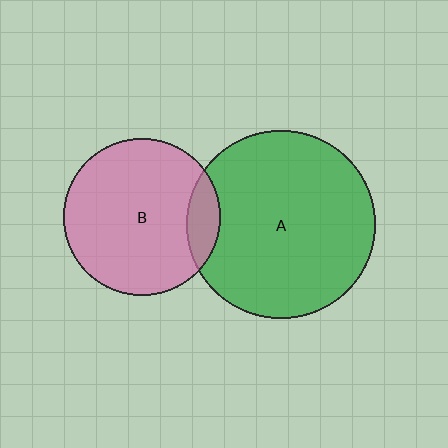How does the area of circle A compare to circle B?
Approximately 1.4 times.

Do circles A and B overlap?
Yes.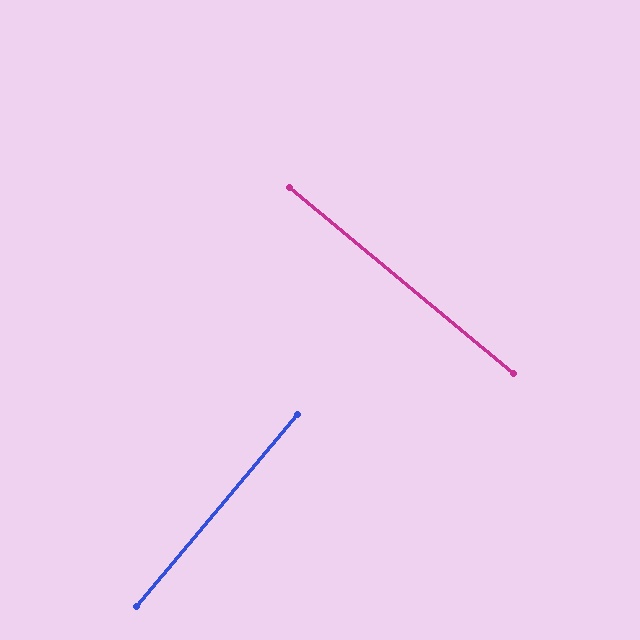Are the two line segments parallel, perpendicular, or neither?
Perpendicular — they meet at approximately 90°.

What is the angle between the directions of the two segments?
Approximately 90 degrees.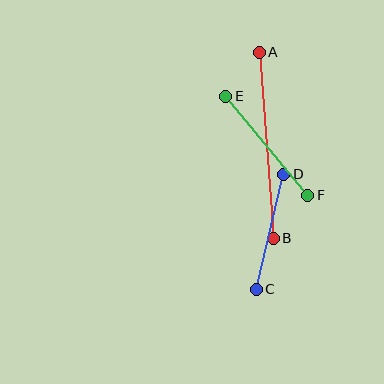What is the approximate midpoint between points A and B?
The midpoint is at approximately (266, 145) pixels.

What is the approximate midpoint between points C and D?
The midpoint is at approximately (270, 232) pixels.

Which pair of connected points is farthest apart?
Points A and B are farthest apart.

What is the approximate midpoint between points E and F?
The midpoint is at approximately (267, 146) pixels.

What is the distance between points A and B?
The distance is approximately 186 pixels.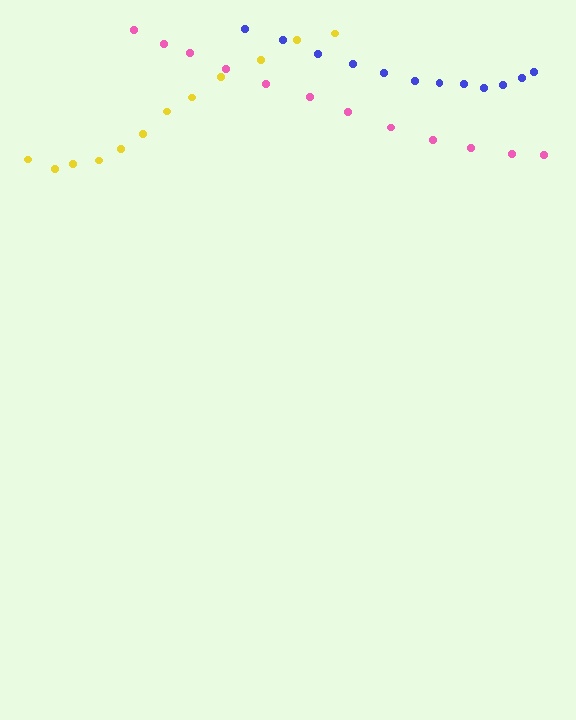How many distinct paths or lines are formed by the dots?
There are 3 distinct paths.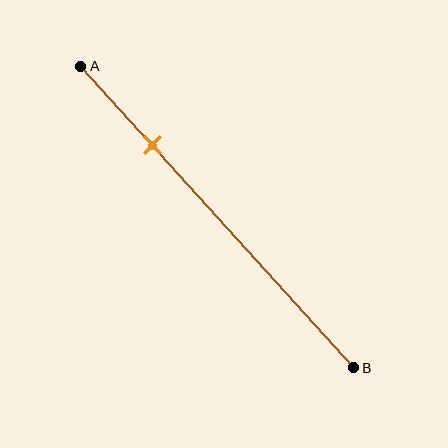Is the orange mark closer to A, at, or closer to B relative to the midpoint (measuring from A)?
The orange mark is closer to point A than the midpoint of segment AB.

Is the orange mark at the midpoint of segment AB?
No, the mark is at about 25% from A, not at the 50% midpoint.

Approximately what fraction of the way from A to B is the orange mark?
The orange mark is approximately 25% of the way from A to B.